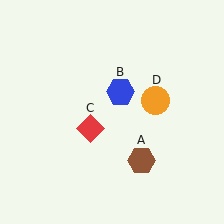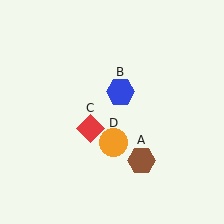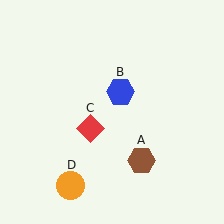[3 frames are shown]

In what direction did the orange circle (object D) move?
The orange circle (object D) moved down and to the left.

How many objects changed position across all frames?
1 object changed position: orange circle (object D).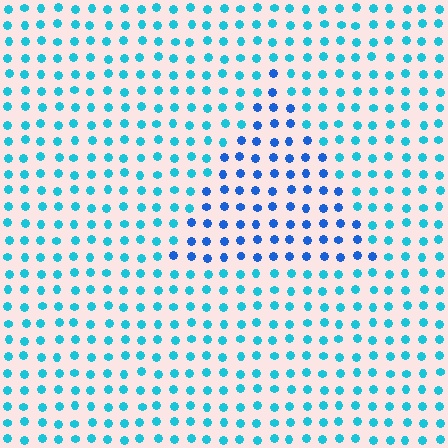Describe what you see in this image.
The image is filled with small cyan elements in a uniform arrangement. A triangle-shaped region is visible where the elements are tinted to a slightly different hue, forming a subtle color boundary.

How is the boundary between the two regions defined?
The boundary is defined purely by a slight shift in hue (about 32 degrees). Spacing, size, and orientation are identical on both sides.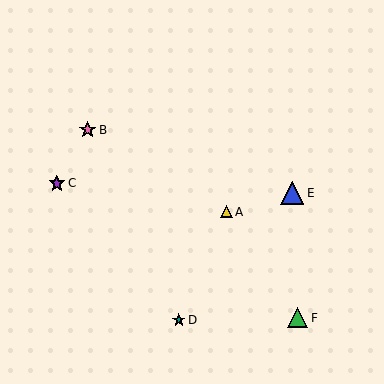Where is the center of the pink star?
The center of the pink star is at (88, 130).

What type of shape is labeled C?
Shape C is a purple star.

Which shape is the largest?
The blue triangle (labeled E) is the largest.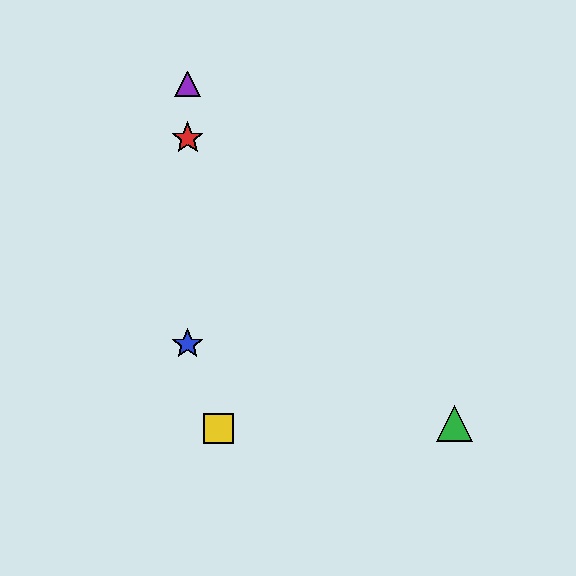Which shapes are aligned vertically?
The red star, the blue star, the purple triangle are aligned vertically.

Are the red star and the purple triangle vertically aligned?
Yes, both are at x≈188.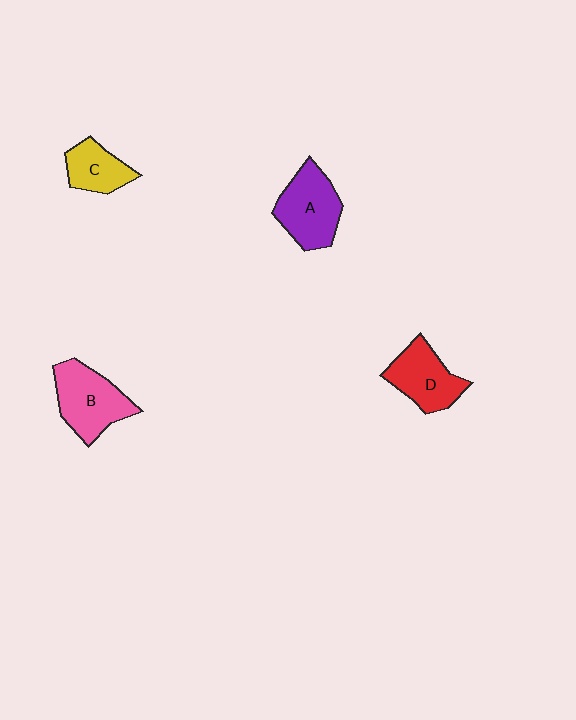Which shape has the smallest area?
Shape C (yellow).